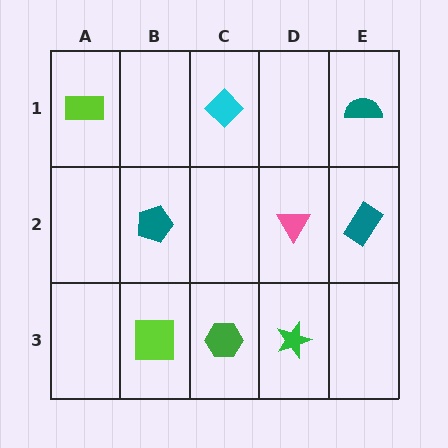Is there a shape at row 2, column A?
No, that cell is empty.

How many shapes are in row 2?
3 shapes.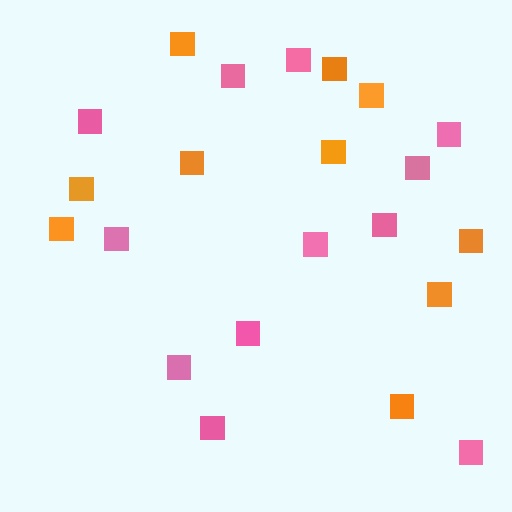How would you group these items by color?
There are 2 groups: one group of pink squares (12) and one group of orange squares (10).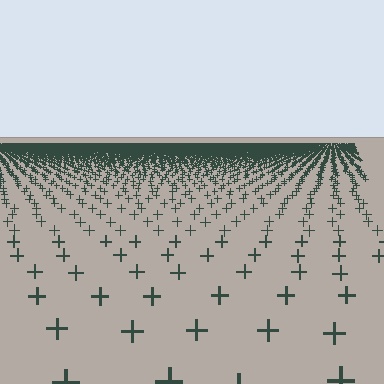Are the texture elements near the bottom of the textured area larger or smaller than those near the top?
Larger. Near the bottom, elements are closer to the viewer and appear at a bigger on-screen size.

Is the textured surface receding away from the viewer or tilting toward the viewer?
The surface is receding away from the viewer. Texture elements get smaller and denser toward the top.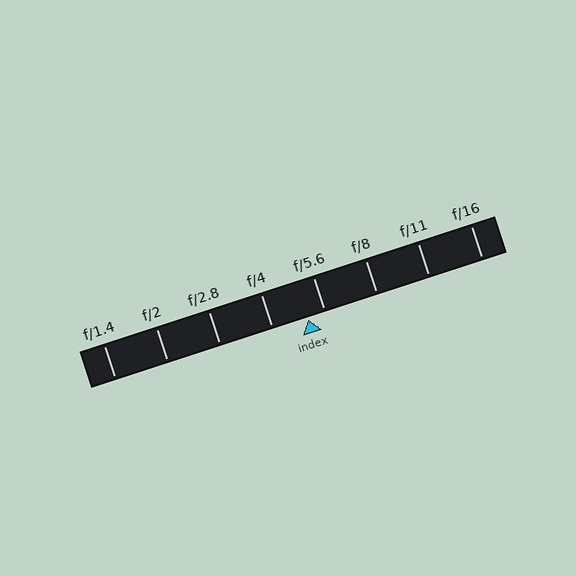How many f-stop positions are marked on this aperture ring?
There are 8 f-stop positions marked.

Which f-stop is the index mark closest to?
The index mark is closest to f/5.6.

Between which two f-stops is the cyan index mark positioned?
The index mark is between f/4 and f/5.6.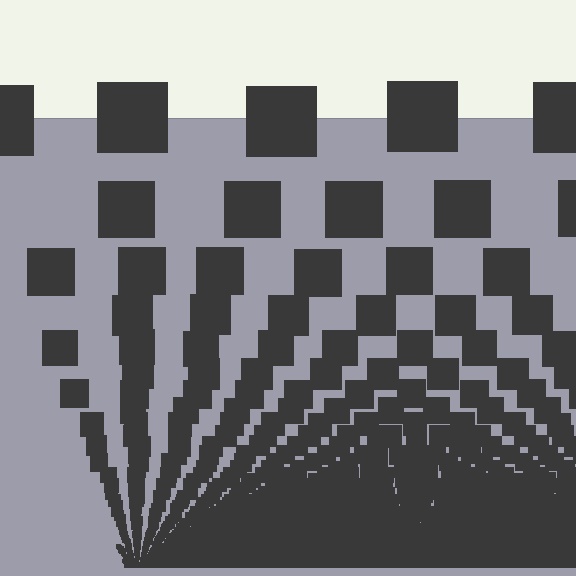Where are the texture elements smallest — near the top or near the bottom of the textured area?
Near the bottom.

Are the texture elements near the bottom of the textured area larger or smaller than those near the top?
Smaller. The gradient is inverted — elements near the bottom are smaller and denser.